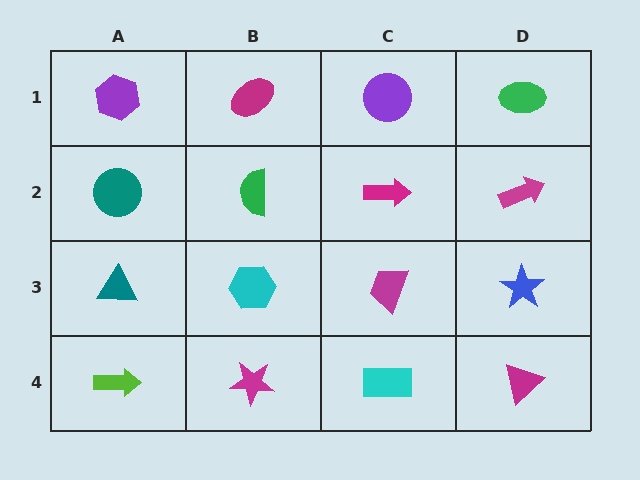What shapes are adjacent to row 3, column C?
A magenta arrow (row 2, column C), a cyan rectangle (row 4, column C), a cyan hexagon (row 3, column B), a blue star (row 3, column D).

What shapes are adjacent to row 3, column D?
A magenta arrow (row 2, column D), a magenta triangle (row 4, column D), a magenta trapezoid (row 3, column C).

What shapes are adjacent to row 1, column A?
A teal circle (row 2, column A), a magenta ellipse (row 1, column B).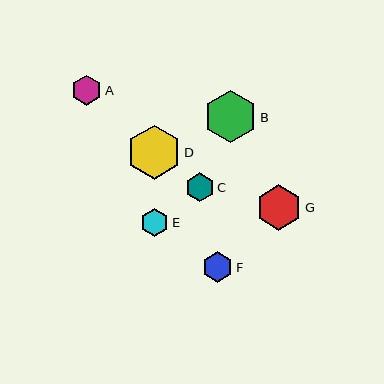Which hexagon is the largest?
Hexagon D is the largest with a size of approximately 54 pixels.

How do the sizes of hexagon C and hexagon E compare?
Hexagon C and hexagon E are approximately the same size.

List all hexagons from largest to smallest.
From largest to smallest: D, B, G, F, A, C, E.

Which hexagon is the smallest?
Hexagon E is the smallest with a size of approximately 28 pixels.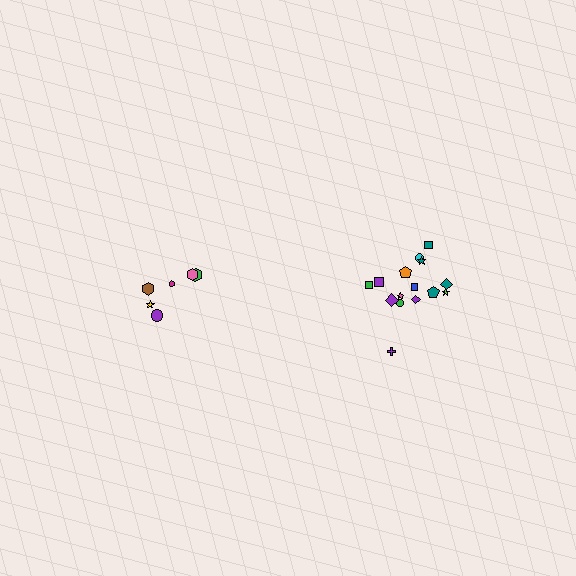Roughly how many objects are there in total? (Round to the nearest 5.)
Roughly 20 objects in total.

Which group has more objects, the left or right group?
The right group.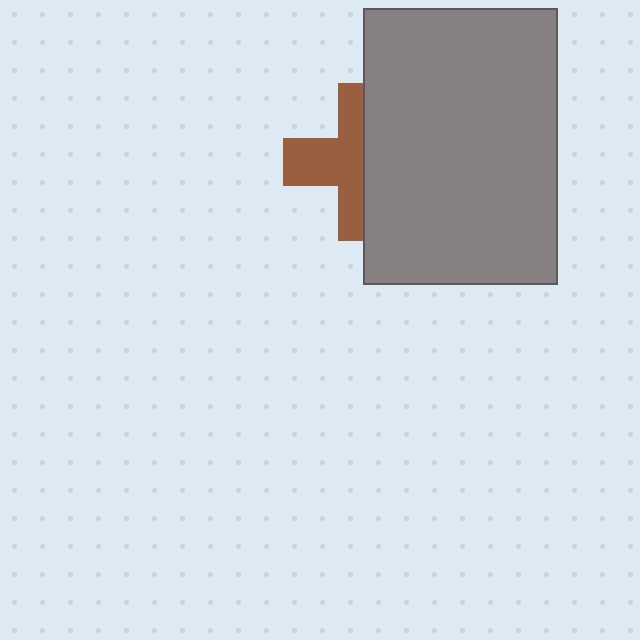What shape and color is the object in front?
The object in front is a gray rectangle.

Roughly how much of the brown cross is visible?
About half of it is visible (roughly 52%).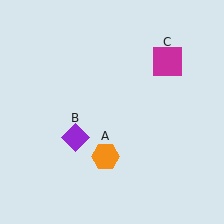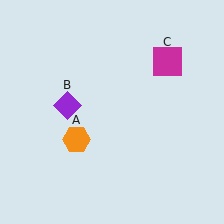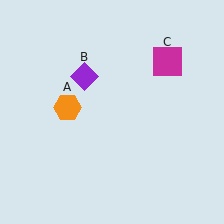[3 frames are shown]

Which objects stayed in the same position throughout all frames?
Magenta square (object C) remained stationary.